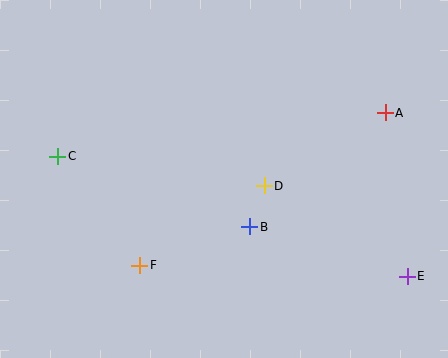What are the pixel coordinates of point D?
Point D is at (264, 186).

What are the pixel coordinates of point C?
Point C is at (58, 156).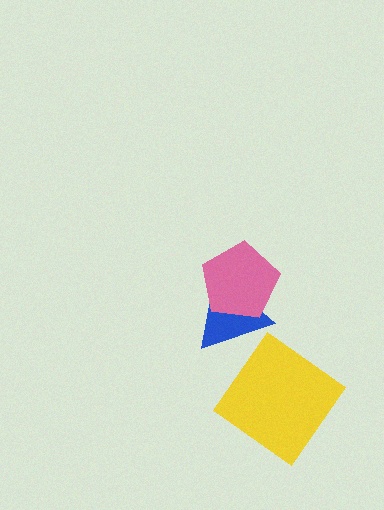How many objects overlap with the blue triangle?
1 object overlaps with the blue triangle.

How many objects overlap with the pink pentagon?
1 object overlaps with the pink pentagon.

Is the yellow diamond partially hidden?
No, no other shape covers it.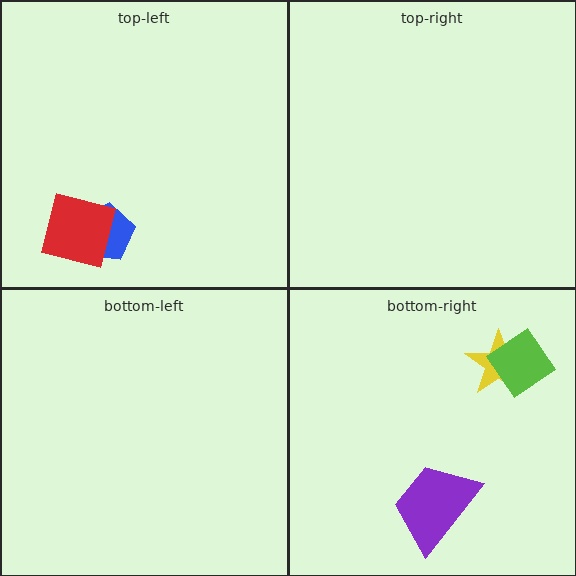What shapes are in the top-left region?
The blue pentagon, the red square.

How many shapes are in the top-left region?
2.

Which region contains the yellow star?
The bottom-right region.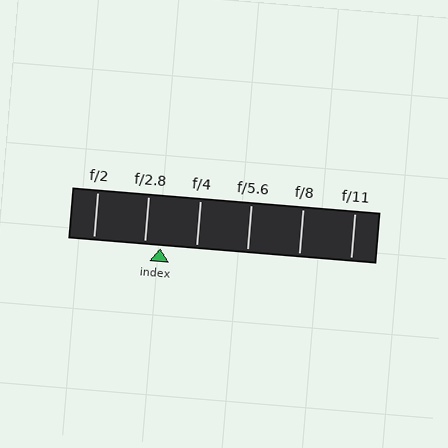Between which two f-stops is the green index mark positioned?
The index mark is between f/2.8 and f/4.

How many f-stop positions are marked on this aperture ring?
There are 6 f-stop positions marked.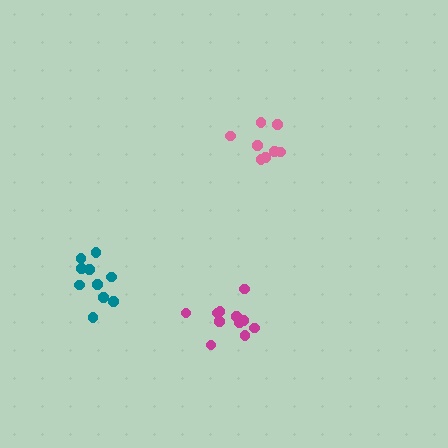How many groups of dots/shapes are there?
There are 3 groups.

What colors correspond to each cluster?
The clusters are colored: magenta, pink, teal.